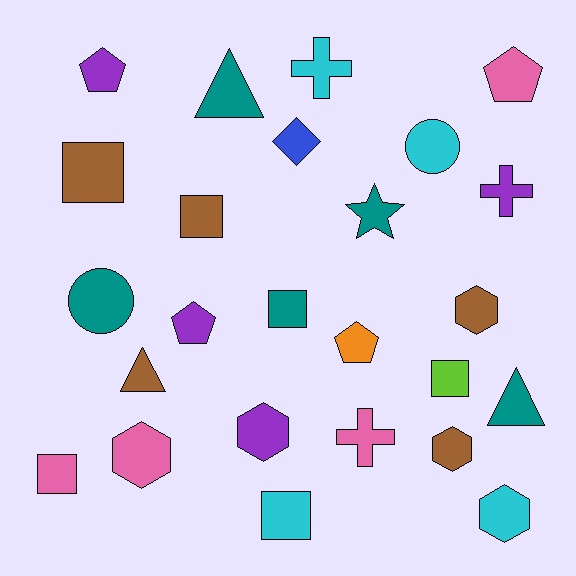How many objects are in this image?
There are 25 objects.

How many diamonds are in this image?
There is 1 diamond.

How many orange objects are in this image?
There is 1 orange object.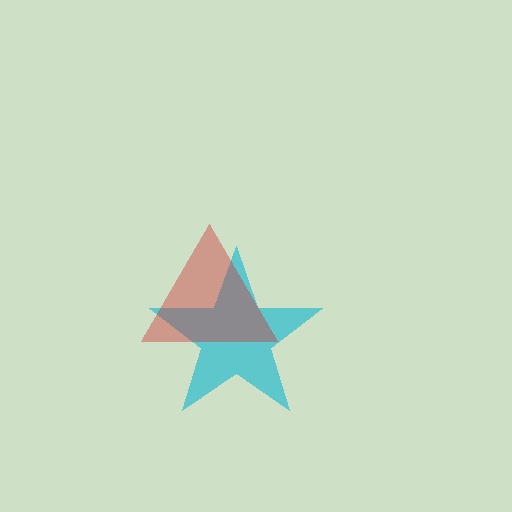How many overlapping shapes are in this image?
There are 2 overlapping shapes in the image.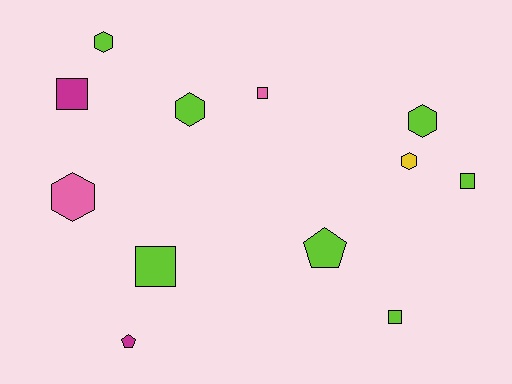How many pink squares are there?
There is 1 pink square.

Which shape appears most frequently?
Square, with 5 objects.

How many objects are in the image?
There are 12 objects.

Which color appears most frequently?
Lime, with 7 objects.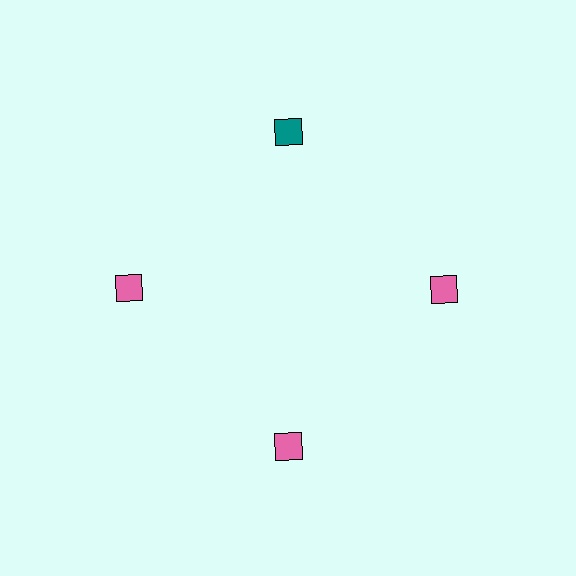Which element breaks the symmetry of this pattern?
The teal diamond at roughly the 12 o'clock position breaks the symmetry. All other shapes are pink diamonds.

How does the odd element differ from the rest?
It has a different color: teal instead of pink.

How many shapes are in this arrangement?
There are 4 shapes arranged in a ring pattern.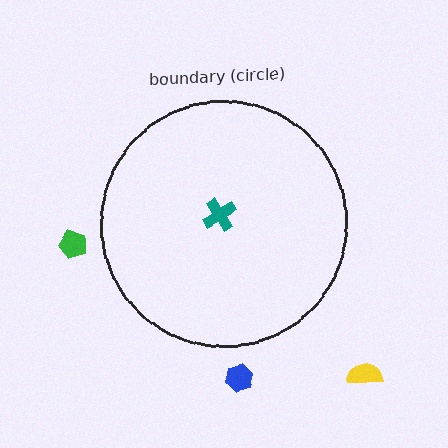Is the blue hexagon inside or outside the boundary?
Outside.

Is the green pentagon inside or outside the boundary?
Outside.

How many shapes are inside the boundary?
1 inside, 3 outside.